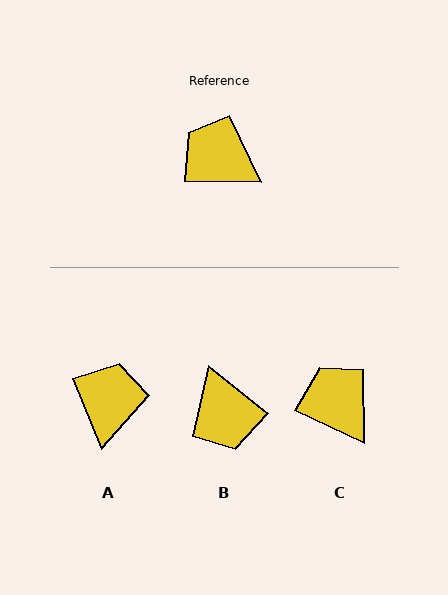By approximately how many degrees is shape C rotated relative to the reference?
Approximately 25 degrees clockwise.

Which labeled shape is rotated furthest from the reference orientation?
B, about 142 degrees away.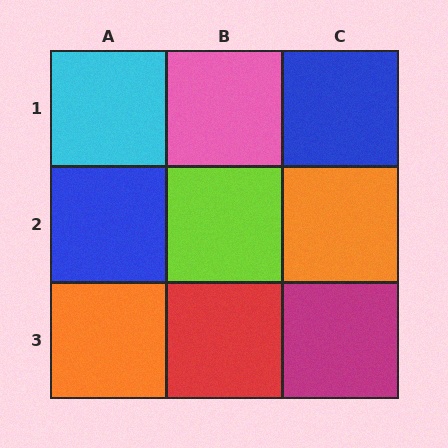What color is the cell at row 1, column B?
Pink.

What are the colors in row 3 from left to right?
Orange, red, magenta.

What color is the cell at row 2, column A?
Blue.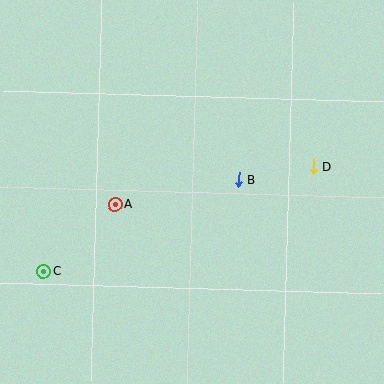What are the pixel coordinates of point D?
Point D is at (313, 167).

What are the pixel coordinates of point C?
Point C is at (43, 271).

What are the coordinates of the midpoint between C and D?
The midpoint between C and D is at (178, 219).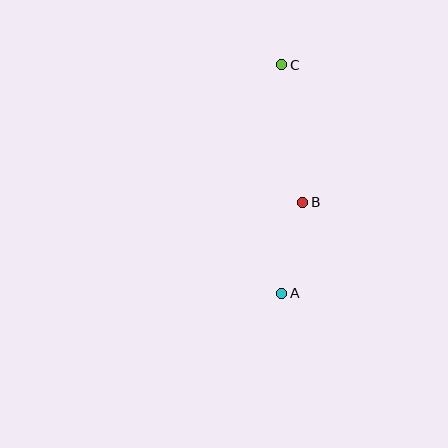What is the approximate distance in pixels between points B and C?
The distance between B and C is approximately 139 pixels.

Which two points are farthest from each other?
Points A and C are farthest from each other.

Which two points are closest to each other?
Points A and B are closest to each other.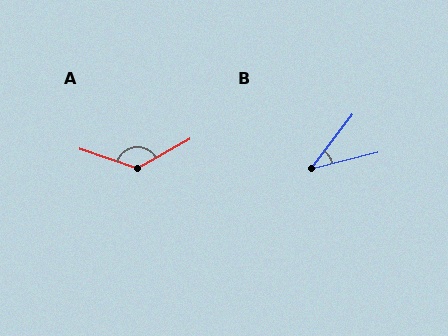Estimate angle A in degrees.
Approximately 132 degrees.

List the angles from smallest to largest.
B (38°), A (132°).